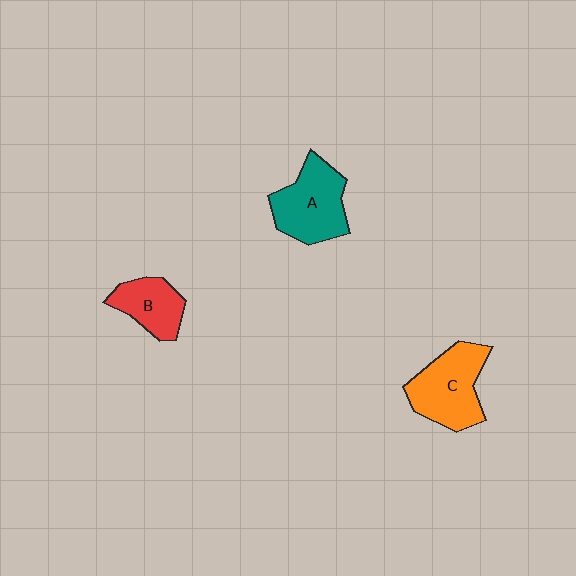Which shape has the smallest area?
Shape B (red).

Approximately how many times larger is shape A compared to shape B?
Approximately 1.5 times.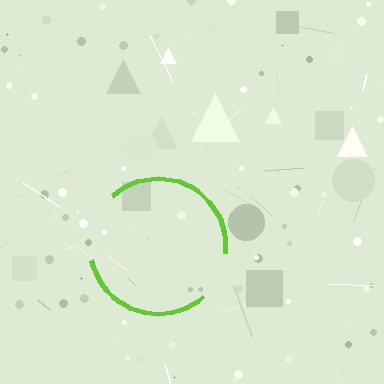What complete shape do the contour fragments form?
The contour fragments form a circle.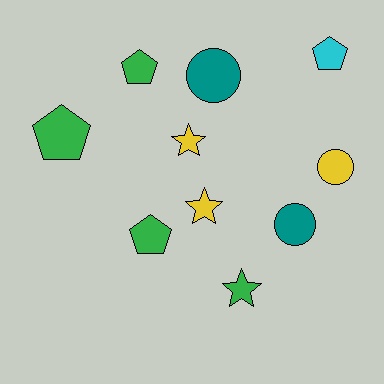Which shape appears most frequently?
Pentagon, with 4 objects.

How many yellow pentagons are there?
There are no yellow pentagons.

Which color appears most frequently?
Green, with 4 objects.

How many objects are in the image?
There are 10 objects.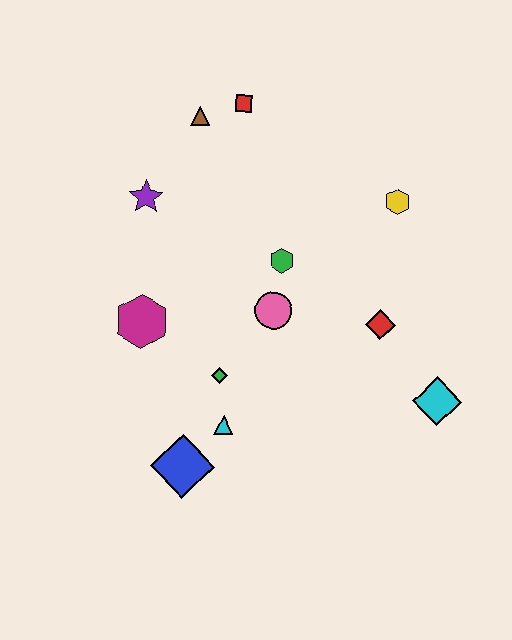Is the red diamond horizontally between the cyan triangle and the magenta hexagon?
No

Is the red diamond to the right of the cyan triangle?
Yes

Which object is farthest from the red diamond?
The brown triangle is farthest from the red diamond.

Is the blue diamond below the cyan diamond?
Yes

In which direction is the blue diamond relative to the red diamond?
The blue diamond is to the left of the red diamond.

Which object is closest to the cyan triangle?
The green diamond is closest to the cyan triangle.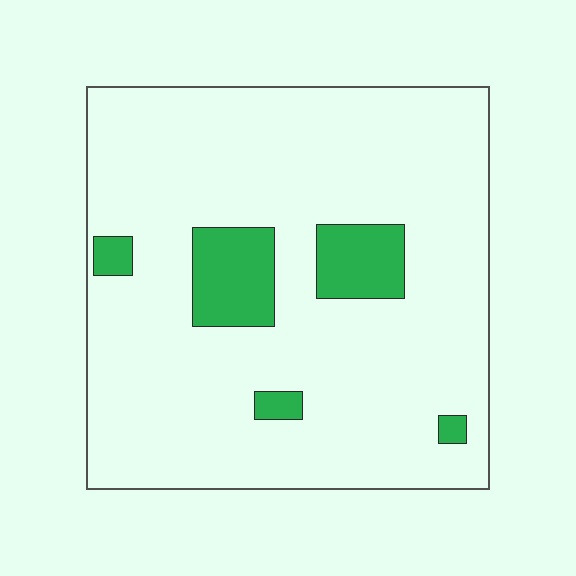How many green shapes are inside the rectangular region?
5.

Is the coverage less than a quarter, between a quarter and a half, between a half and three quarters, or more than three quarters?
Less than a quarter.